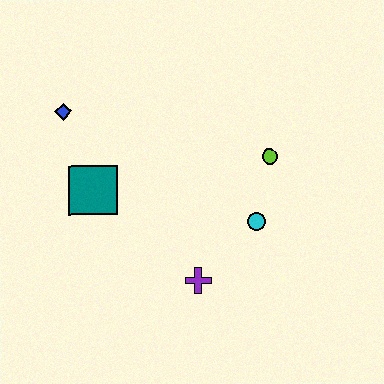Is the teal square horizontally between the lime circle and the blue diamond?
Yes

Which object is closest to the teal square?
The blue diamond is closest to the teal square.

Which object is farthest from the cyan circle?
The blue diamond is farthest from the cyan circle.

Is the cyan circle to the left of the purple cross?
No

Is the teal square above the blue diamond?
No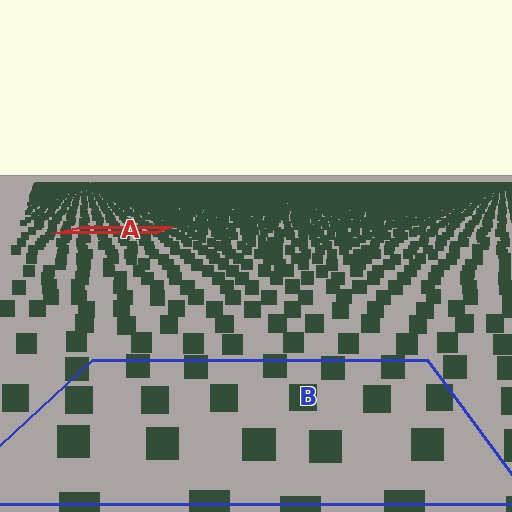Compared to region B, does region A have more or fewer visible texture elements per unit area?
Region A has more texture elements per unit area — they are packed more densely because it is farther away.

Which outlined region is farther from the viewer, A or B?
Region A is farther from the viewer — the texture elements inside it appear smaller and more densely packed.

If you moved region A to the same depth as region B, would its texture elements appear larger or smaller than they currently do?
They would appear larger. At a closer depth, the same texture elements are projected at a bigger on-screen size.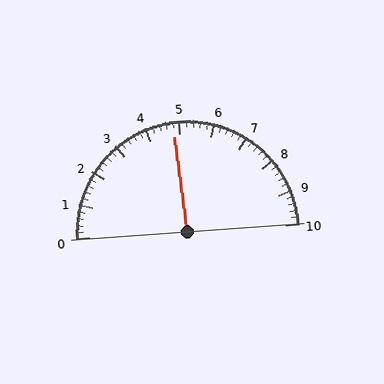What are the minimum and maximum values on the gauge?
The gauge ranges from 0 to 10.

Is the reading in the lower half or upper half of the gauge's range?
The reading is in the lower half of the range (0 to 10).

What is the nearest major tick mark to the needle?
The nearest major tick mark is 5.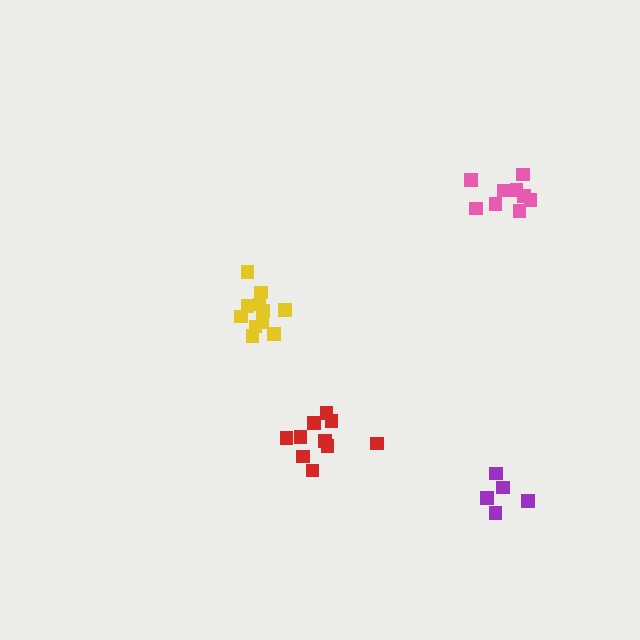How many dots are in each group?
Group 1: 11 dots, Group 2: 9 dots, Group 3: 5 dots, Group 4: 10 dots (35 total).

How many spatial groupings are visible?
There are 4 spatial groupings.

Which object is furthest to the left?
The yellow cluster is leftmost.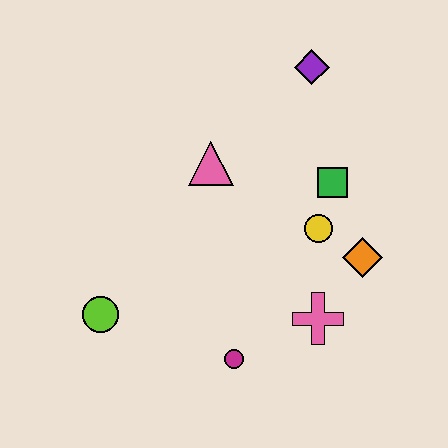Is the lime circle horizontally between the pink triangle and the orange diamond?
No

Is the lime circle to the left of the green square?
Yes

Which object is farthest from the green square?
The lime circle is farthest from the green square.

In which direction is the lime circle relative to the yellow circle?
The lime circle is to the left of the yellow circle.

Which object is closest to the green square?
The yellow circle is closest to the green square.